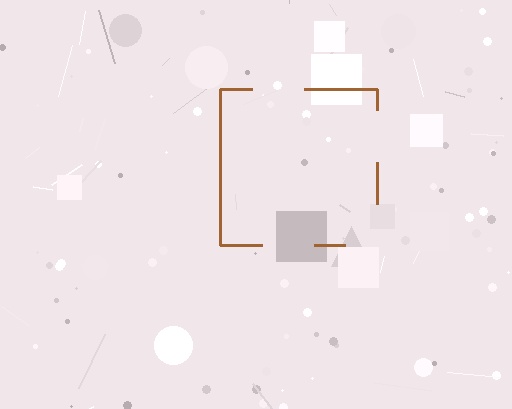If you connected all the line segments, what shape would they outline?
They would outline a square.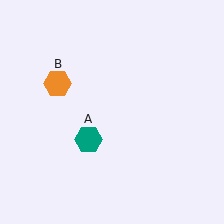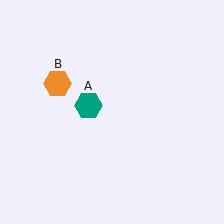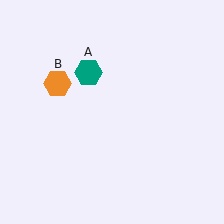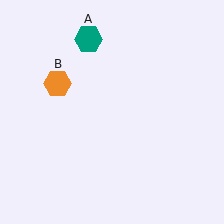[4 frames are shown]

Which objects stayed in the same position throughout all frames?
Orange hexagon (object B) remained stationary.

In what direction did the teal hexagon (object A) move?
The teal hexagon (object A) moved up.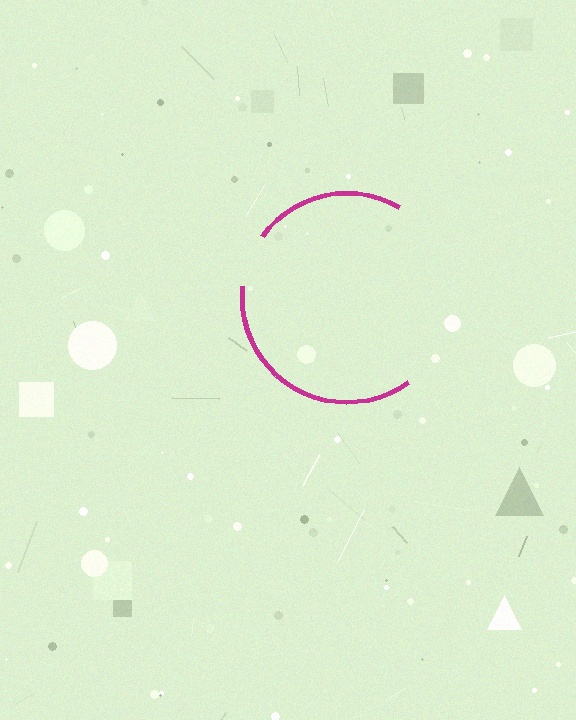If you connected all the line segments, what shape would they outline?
They would outline a circle.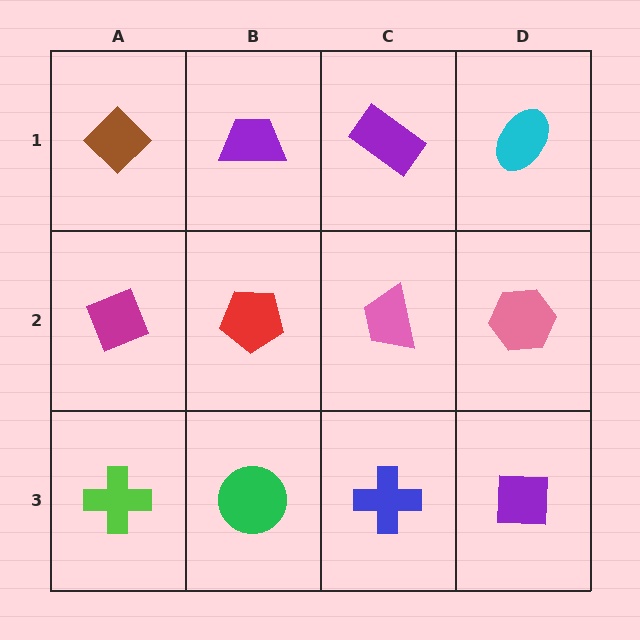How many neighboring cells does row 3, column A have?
2.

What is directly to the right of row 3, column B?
A blue cross.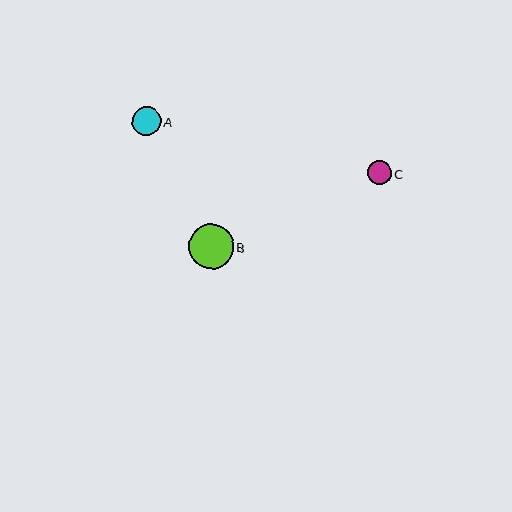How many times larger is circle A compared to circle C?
Circle A is approximately 1.2 times the size of circle C.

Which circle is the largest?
Circle B is the largest with a size of approximately 45 pixels.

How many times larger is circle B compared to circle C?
Circle B is approximately 1.9 times the size of circle C.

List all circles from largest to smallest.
From largest to smallest: B, A, C.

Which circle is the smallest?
Circle C is the smallest with a size of approximately 24 pixels.